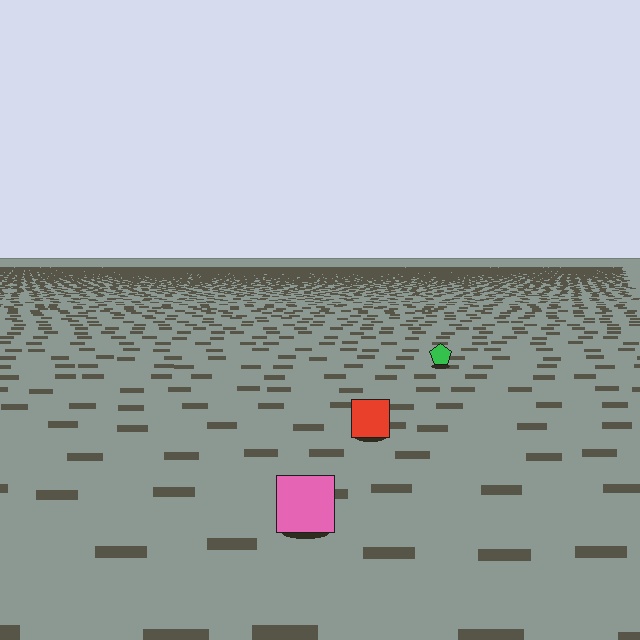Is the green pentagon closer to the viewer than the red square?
No. The red square is closer — you can tell from the texture gradient: the ground texture is coarser near it.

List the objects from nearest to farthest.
From nearest to farthest: the pink square, the red square, the green pentagon.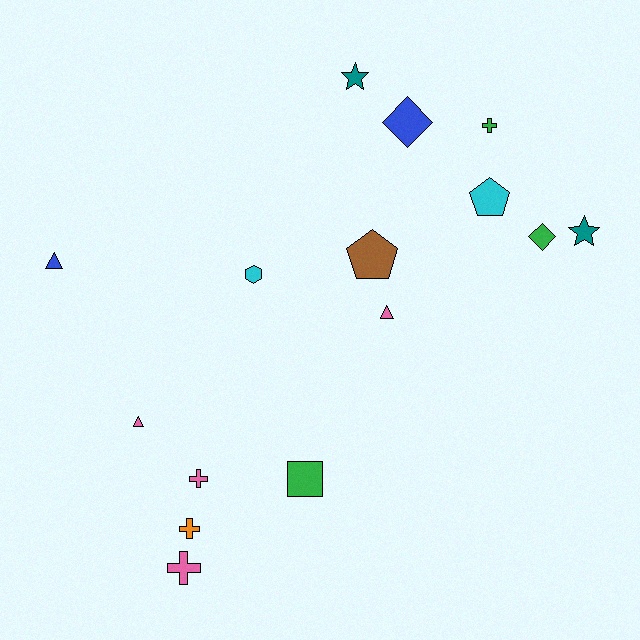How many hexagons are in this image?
There is 1 hexagon.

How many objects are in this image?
There are 15 objects.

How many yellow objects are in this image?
There are no yellow objects.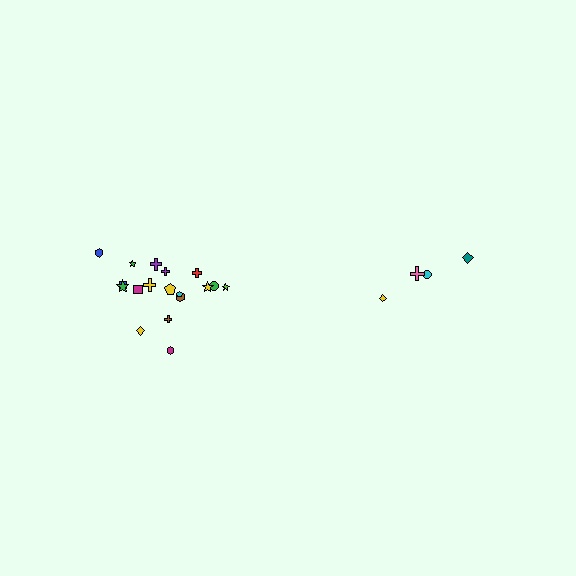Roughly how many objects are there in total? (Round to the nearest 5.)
Roughly 20 objects in total.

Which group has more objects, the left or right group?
The left group.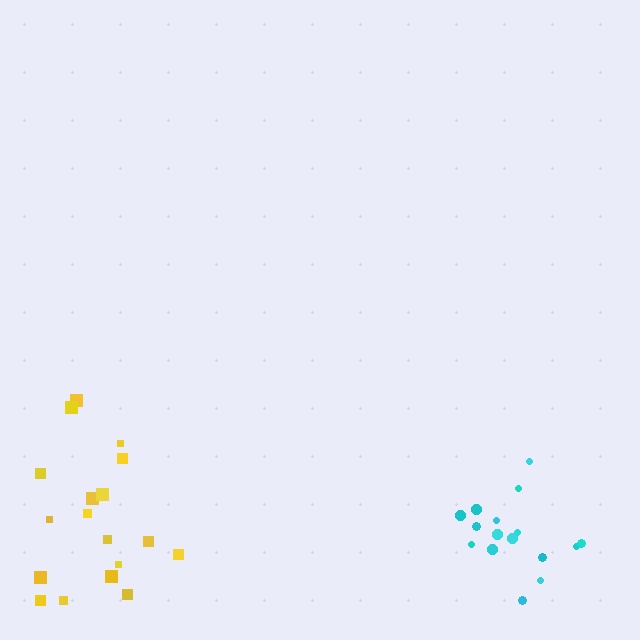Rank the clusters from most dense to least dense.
yellow, cyan.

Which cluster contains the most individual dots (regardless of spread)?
Yellow (18).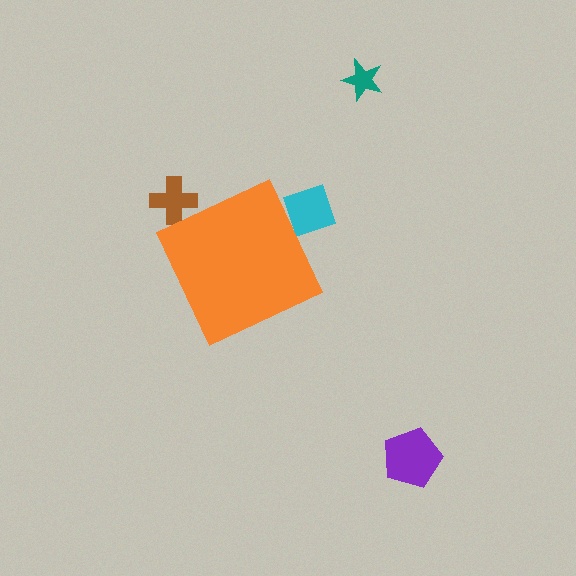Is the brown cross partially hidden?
Yes, the brown cross is partially hidden behind the orange diamond.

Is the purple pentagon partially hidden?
No, the purple pentagon is fully visible.